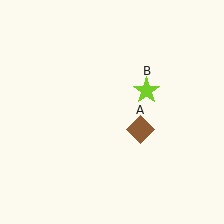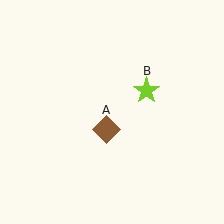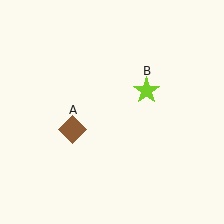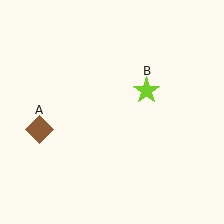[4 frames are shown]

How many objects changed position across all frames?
1 object changed position: brown diamond (object A).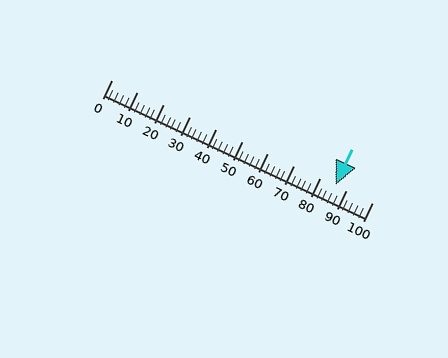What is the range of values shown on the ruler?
The ruler shows values from 0 to 100.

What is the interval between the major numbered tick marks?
The major tick marks are spaced 10 units apart.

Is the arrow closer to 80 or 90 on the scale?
The arrow is closer to 90.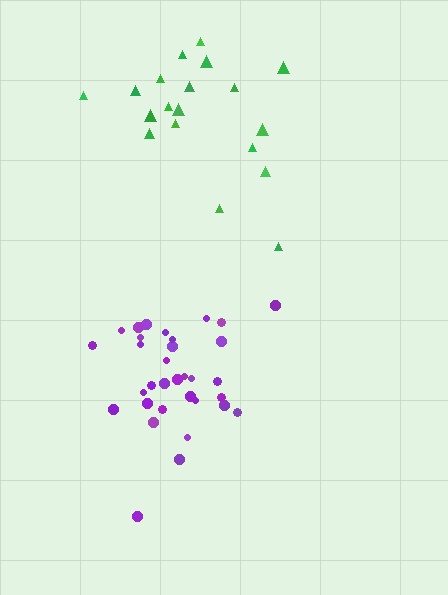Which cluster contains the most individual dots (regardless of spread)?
Purple (33).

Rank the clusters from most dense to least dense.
purple, green.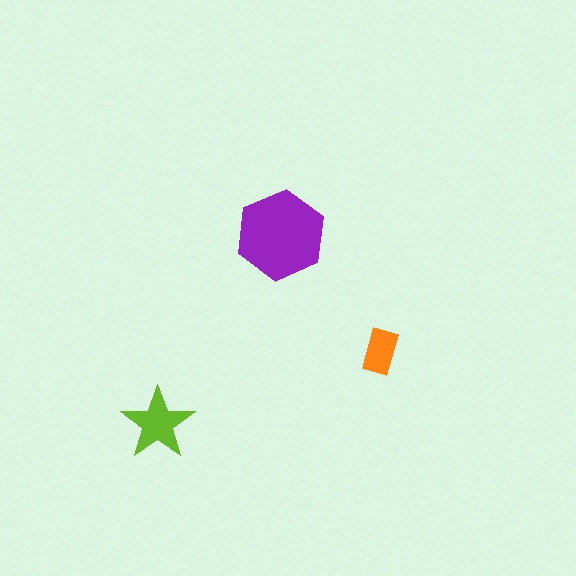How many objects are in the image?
There are 3 objects in the image.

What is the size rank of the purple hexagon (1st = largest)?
1st.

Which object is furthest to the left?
The lime star is leftmost.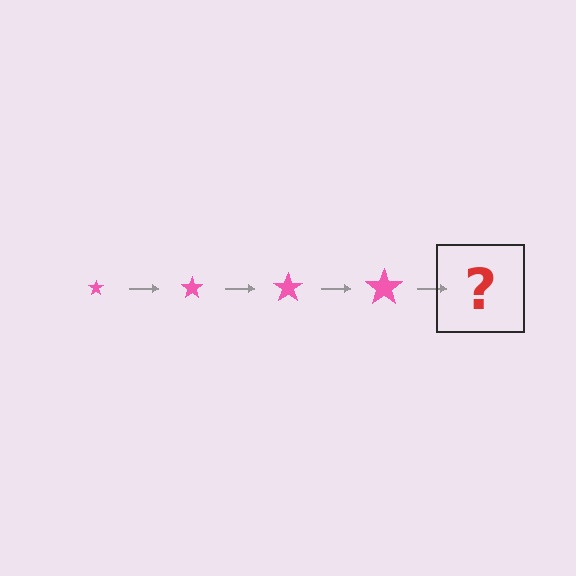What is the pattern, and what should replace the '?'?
The pattern is that the star gets progressively larger each step. The '?' should be a pink star, larger than the previous one.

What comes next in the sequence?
The next element should be a pink star, larger than the previous one.